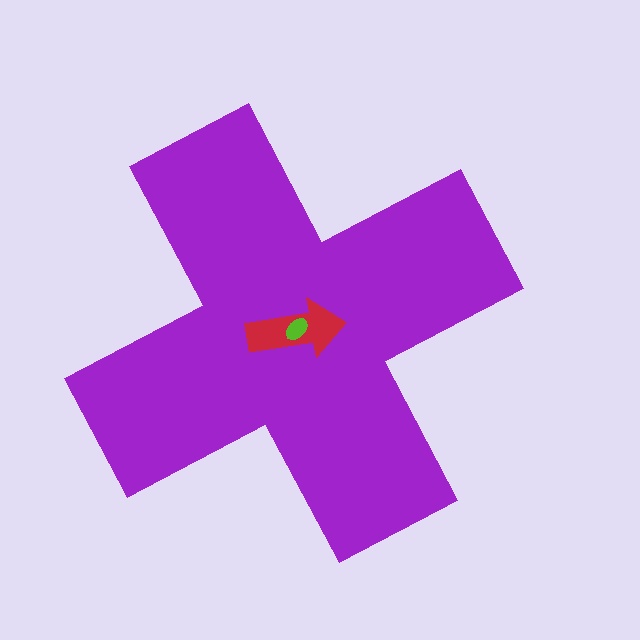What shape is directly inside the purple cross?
The red arrow.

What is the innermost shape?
The lime ellipse.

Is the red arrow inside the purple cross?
Yes.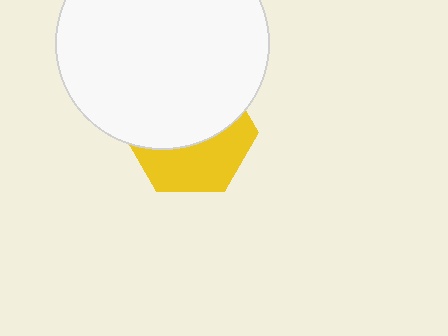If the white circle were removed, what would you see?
You would see the complete yellow hexagon.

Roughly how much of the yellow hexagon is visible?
A small part of it is visible (roughly 43%).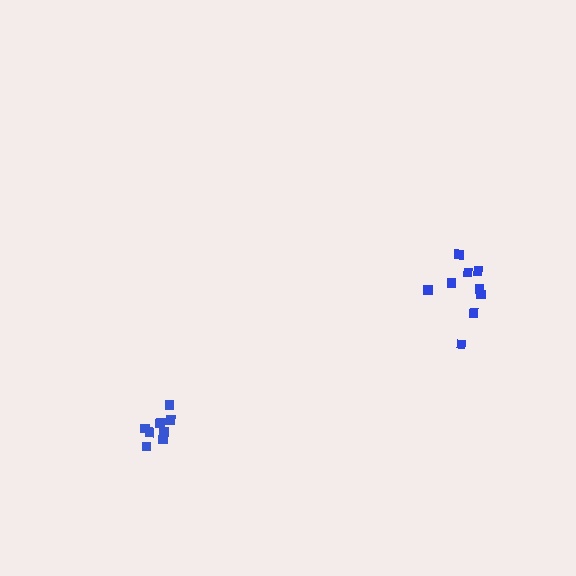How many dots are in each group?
Group 1: 9 dots, Group 2: 8 dots (17 total).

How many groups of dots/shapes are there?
There are 2 groups.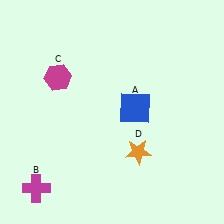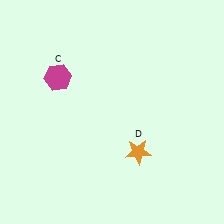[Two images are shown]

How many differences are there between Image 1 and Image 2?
There are 2 differences between the two images.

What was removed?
The magenta cross (B), the blue square (A) were removed in Image 2.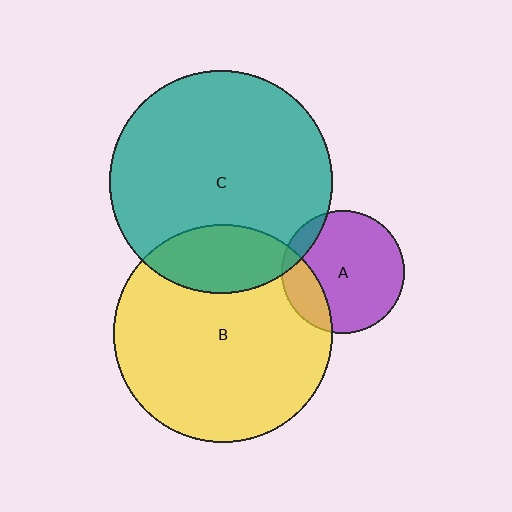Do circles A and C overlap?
Yes.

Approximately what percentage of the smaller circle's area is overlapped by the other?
Approximately 10%.